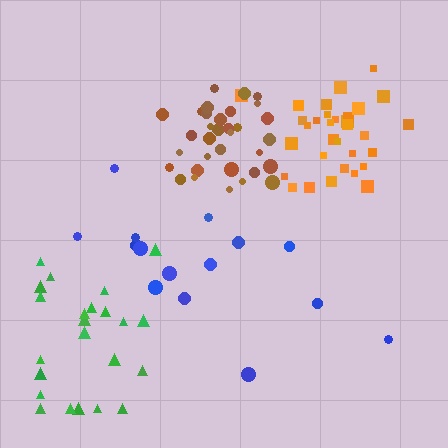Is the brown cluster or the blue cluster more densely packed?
Brown.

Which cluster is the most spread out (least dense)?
Blue.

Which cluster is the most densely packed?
Brown.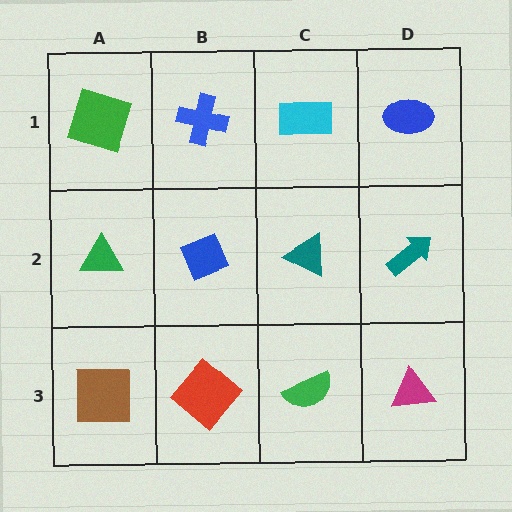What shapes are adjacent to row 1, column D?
A teal arrow (row 2, column D), a cyan rectangle (row 1, column C).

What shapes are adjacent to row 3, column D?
A teal arrow (row 2, column D), a green semicircle (row 3, column C).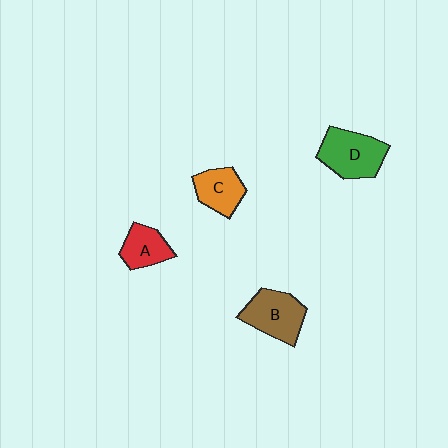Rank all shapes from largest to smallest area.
From largest to smallest: D (green), B (brown), C (orange), A (red).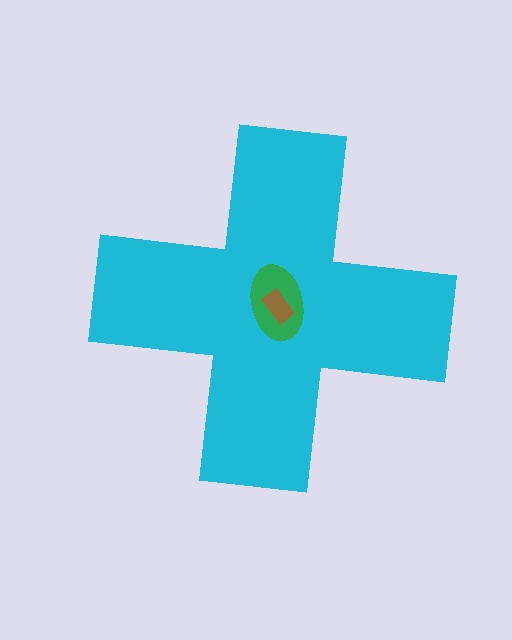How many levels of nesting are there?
3.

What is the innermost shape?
The brown rectangle.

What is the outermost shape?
The cyan cross.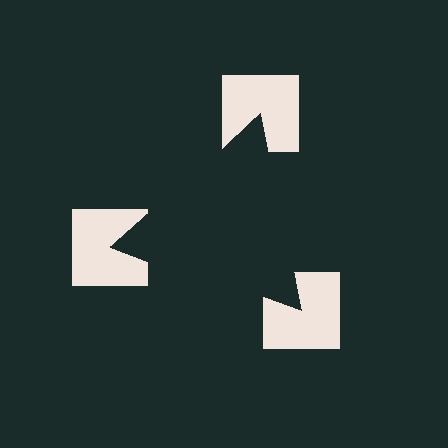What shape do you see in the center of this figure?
An illusory triangle — its edges are inferred from the aligned wedge cuts in the notched squares, not physically drawn.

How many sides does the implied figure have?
3 sides.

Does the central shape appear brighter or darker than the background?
It typically appears slightly darker than the background, even though no actual brightness change is drawn.